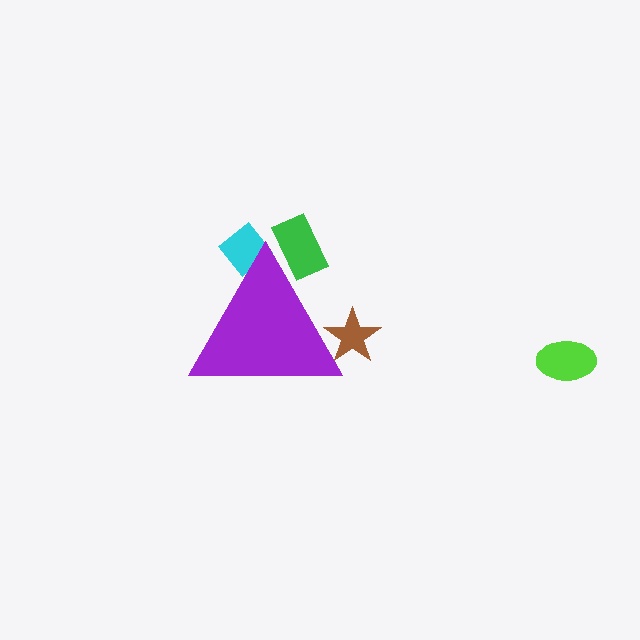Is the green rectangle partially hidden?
Yes, the green rectangle is partially hidden behind the purple triangle.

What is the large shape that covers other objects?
A purple triangle.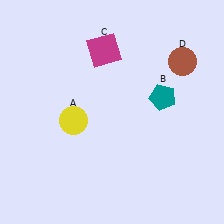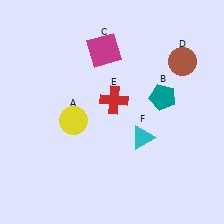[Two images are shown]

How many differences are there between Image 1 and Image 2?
There are 2 differences between the two images.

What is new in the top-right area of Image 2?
A red cross (E) was added in the top-right area of Image 2.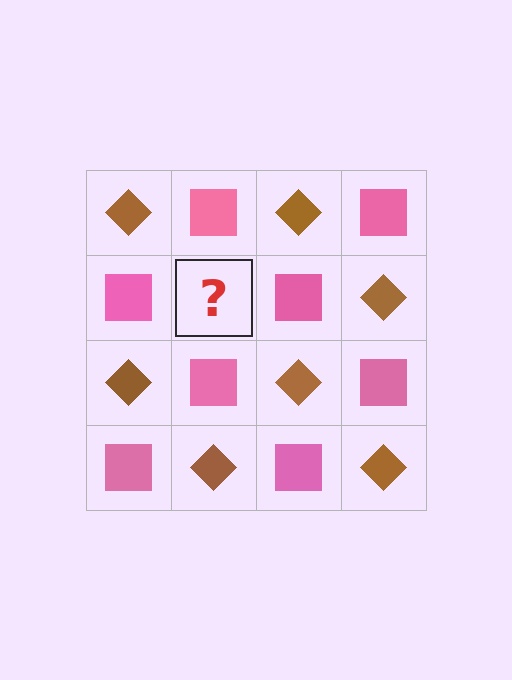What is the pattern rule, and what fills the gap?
The rule is that it alternates brown diamond and pink square in a checkerboard pattern. The gap should be filled with a brown diamond.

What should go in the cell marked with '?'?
The missing cell should contain a brown diamond.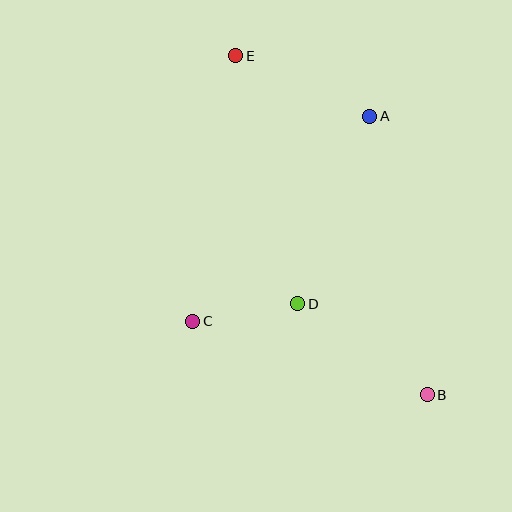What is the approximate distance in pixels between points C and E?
The distance between C and E is approximately 269 pixels.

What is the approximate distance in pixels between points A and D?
The distance between A and D is approximately 201 pixels.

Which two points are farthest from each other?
Points B and E are farthest from each other.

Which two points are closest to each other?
Points C and D are closest to each other.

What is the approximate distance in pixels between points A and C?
The distance between A and C is approximately 271 pixels.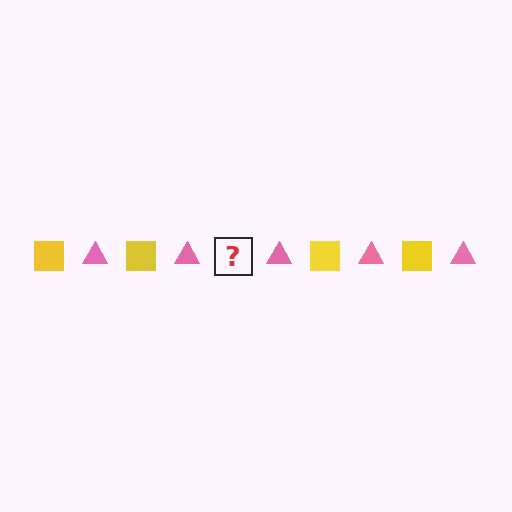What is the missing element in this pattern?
The missing element is a yellow square.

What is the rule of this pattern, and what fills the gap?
The rule is that the pattern alternates between yellow square and pink triangle. The gap should be filled with a yellow square.